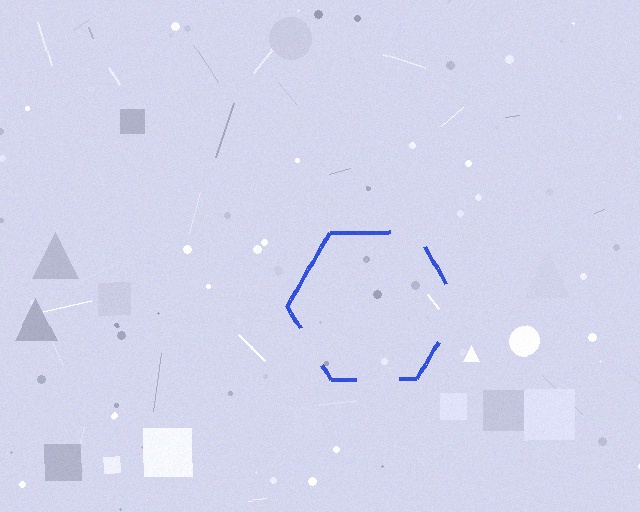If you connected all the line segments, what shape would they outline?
They would outline a hexagon.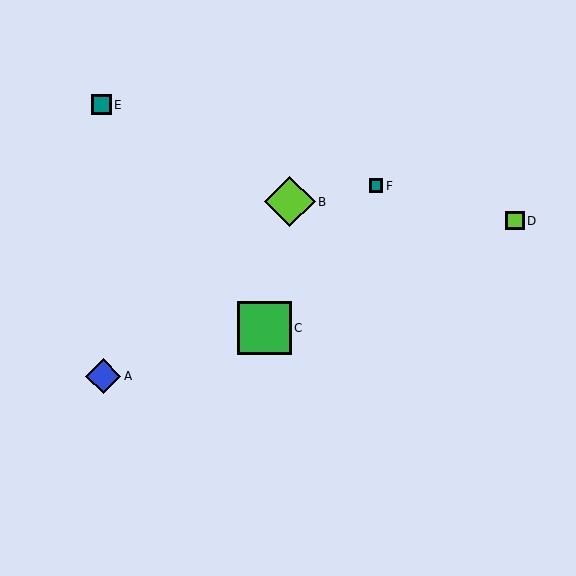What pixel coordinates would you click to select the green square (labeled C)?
Click at (264, 328) to select the green square C.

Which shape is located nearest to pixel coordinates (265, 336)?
The green square (labeled C) at (264, 328) is nearest to that location.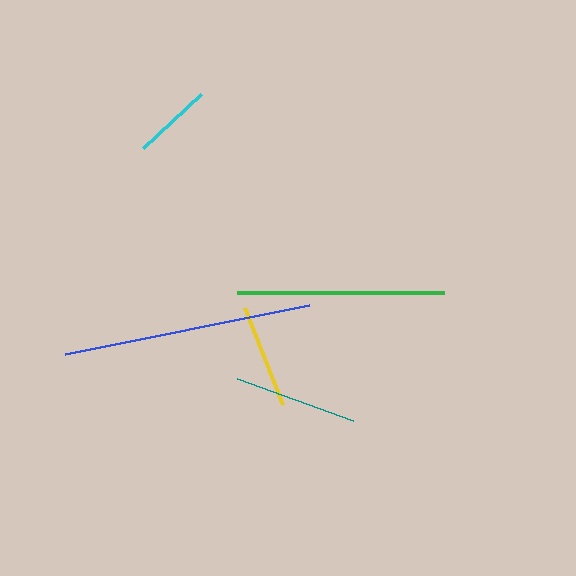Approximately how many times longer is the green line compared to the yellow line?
The green line is approximately 2.0 times the length of the yellow line.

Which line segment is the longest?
The blue line is the longest at approximately 248 pixels.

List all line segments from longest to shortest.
From longest to shortest: blue, green, teal, yellow, cyan.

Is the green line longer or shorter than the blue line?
The blue line is longer than the green line.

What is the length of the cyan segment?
The cyan segment is approximately 79 pixels long.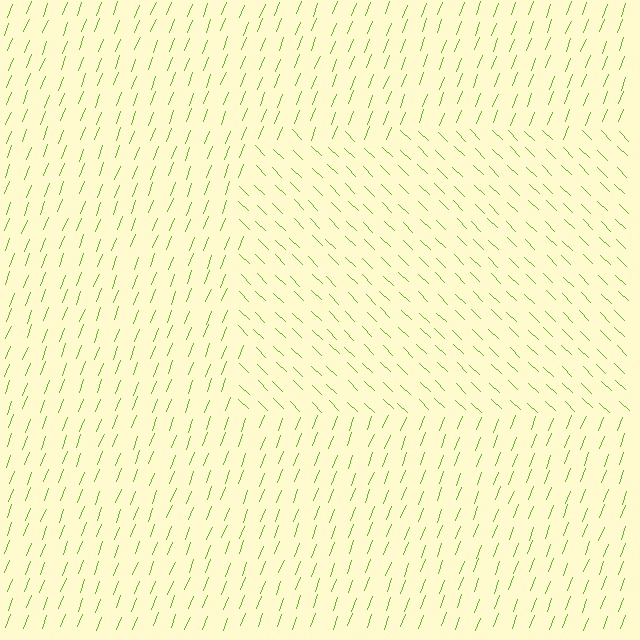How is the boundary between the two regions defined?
The boundary is defined purely by a change in line orientation (approximately 66 degrees difference). All lines are the same color and thickness.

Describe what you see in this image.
The image is filled with small lime line segments. A rectangle region in the image has lines oriented differently from the surrounding lines, creating a visible texture boundary.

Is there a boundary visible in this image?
Yes, there is a texture boundary formed by a change in line orientation.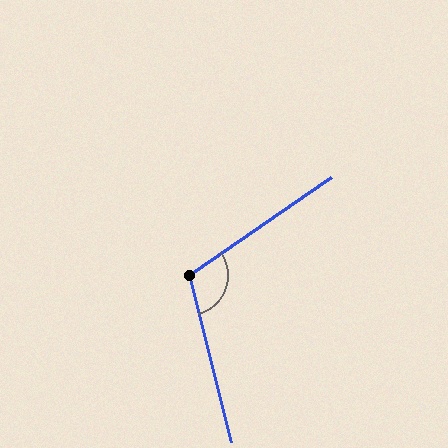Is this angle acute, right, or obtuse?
It is obtuse.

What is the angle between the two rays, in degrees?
Approximately 110 degrees.